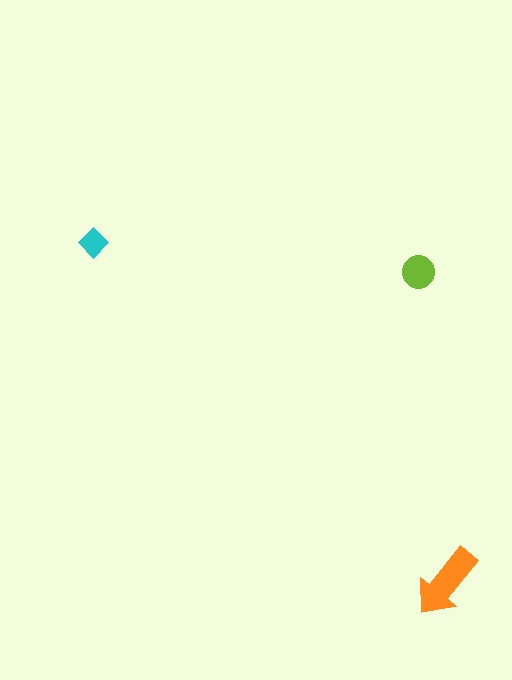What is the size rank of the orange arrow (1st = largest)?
1st.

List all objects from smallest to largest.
The cyan diamond, the lime circle, the orange arrow.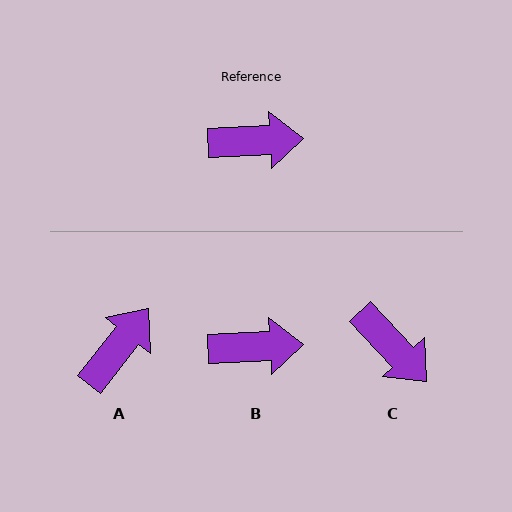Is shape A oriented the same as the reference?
No, it is off by about 49 degrees.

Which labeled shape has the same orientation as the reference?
B.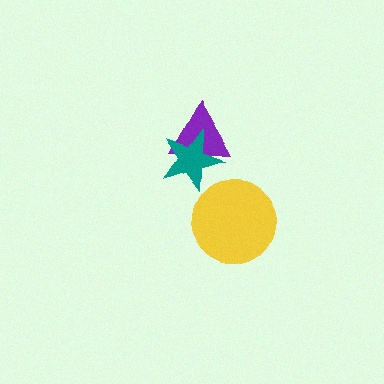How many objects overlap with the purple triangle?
1 object overlaps with the purple triangle.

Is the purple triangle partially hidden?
Yes, it is partially covered by another shape.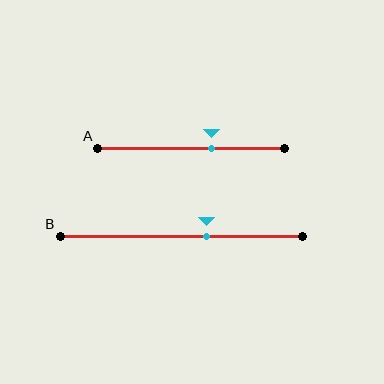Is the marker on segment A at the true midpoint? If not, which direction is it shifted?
No, the marker on segment A is shifted to the right by about 11% of the segment length.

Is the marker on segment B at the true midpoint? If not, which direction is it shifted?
No, the marker on segment B is shifted to the right by about 10% of the segment length.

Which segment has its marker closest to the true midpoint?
Segment B has its marker closest to the true midpoint.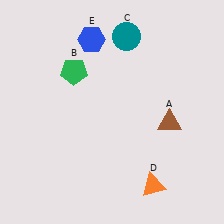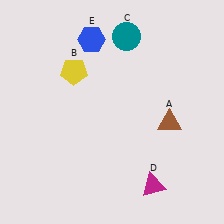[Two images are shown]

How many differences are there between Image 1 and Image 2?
There are 2 differences between the two images.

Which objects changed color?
B changed from green to yellow. D changed from orange to magenta.